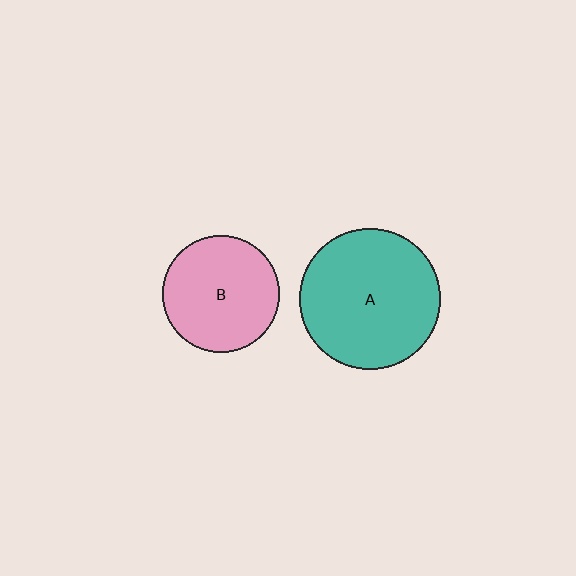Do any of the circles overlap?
No, none of the circles overlap.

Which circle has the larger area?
Circle A (teal).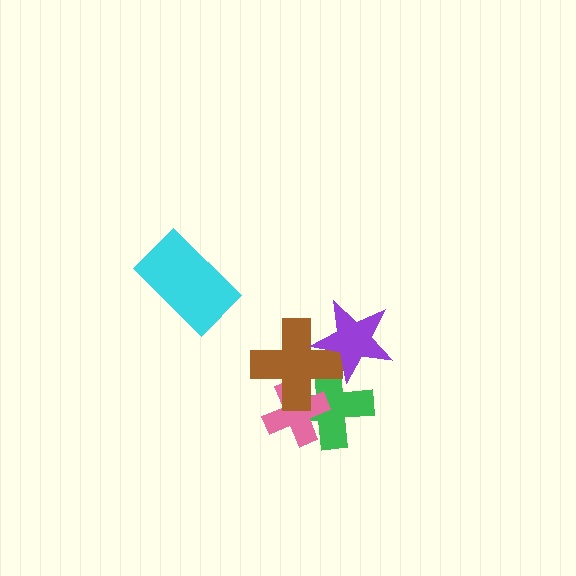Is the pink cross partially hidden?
Yes, it is partially covered by another shape.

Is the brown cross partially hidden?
Yes, it is partially covered by another shape.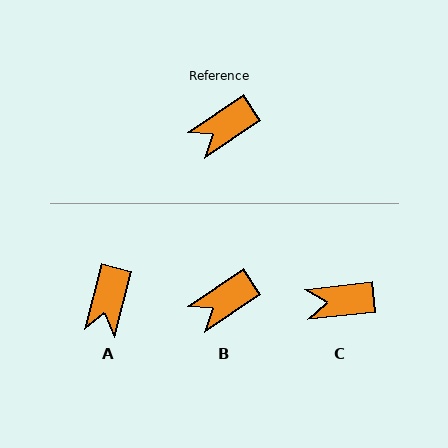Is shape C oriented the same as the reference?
No, it is off by about 27 degrees.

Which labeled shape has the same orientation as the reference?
B.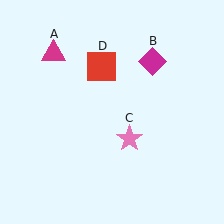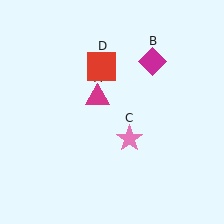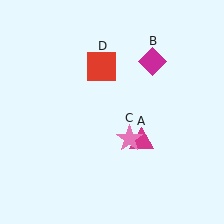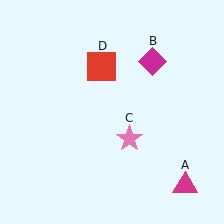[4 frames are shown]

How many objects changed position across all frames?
1 object changed position: magenta triangle (object A).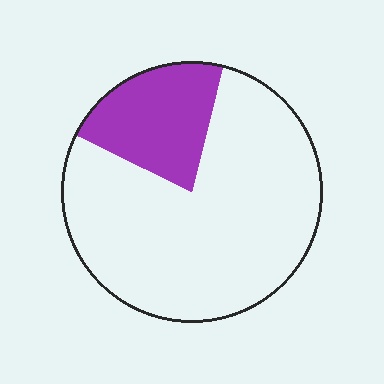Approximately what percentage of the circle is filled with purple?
Approximately 20%.